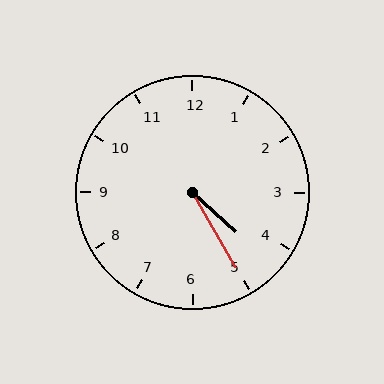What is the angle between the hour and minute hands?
Approximately 18 degrees.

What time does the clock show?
4:25.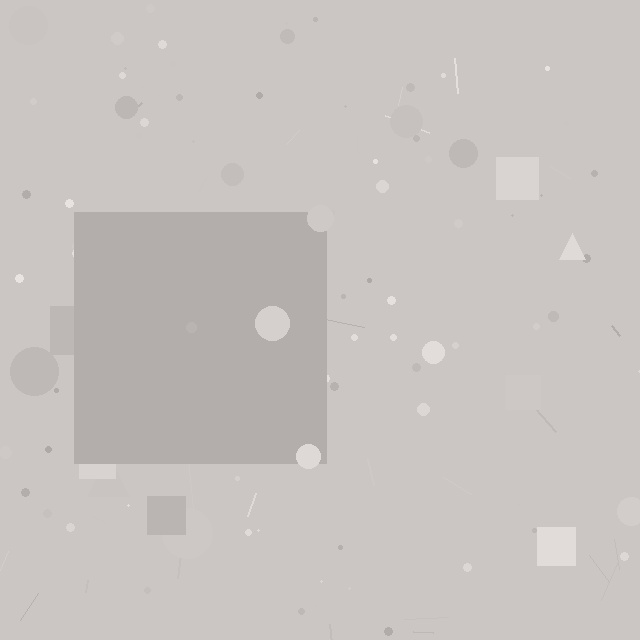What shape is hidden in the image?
A square is hidden in the image.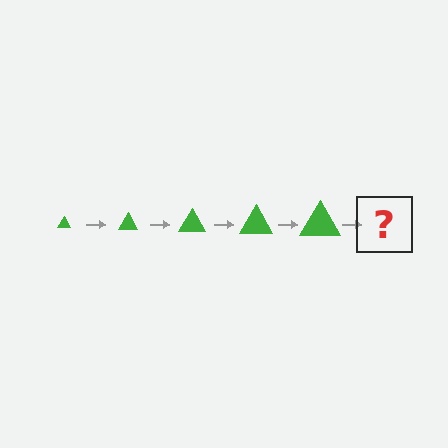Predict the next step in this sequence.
The next step is a green triangle, larger than the previous one.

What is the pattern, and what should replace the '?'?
The pattern is that the triangle gets progressively larger each step. The '?' should be a green triangle, larger than the previous one.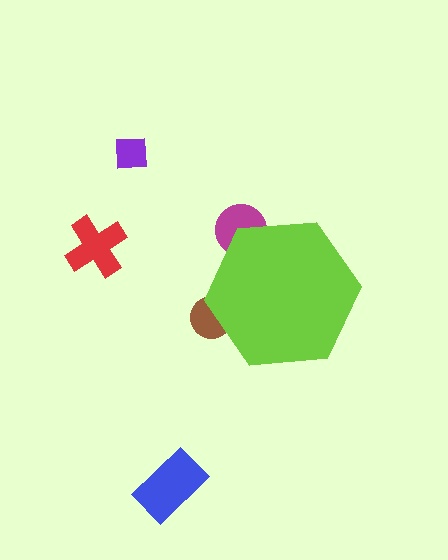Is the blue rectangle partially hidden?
No, the blue rectangle is fully visible.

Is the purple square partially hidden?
No, the purple square is fully visible.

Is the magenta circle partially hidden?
Yes, the magenta circle is partially hidden behind the lime hexagon.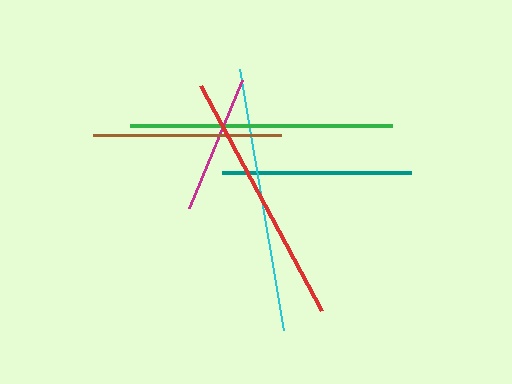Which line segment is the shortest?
The magenta line is the shortest at approximately 138 pixels.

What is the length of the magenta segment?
The magenta segment is approximately 138 pixels long.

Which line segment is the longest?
The cyan line is the longest at approximately 264 pixels.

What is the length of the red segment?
The red segment is approximately 255 pixels long.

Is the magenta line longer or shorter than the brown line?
The brown line is longer than the magenta line.